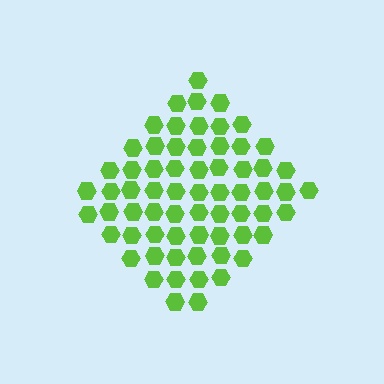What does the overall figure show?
The overall figure shows a diamond.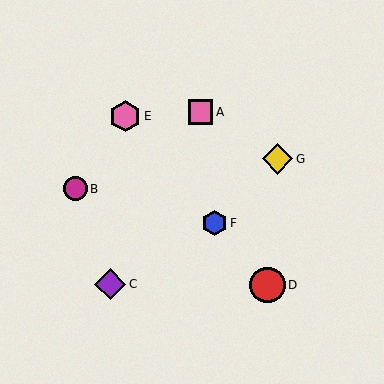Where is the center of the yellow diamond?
The center of the yellow diamond is at (278, 159).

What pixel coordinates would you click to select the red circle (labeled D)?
Click at (267, 285) to select the red circle D.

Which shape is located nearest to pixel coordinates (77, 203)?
The magenta circle (labeled B) at (75, 189) is nearest to that location.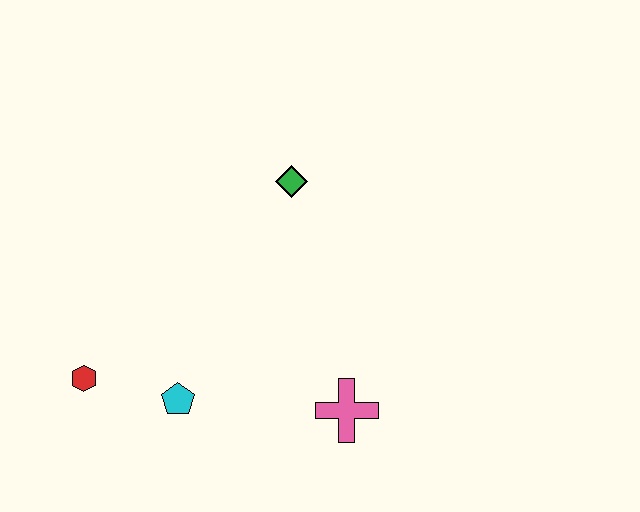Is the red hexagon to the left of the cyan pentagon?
Yes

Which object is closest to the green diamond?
The pink cross is closest to the green diamond.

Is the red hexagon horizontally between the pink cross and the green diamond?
No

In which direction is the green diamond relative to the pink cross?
The green diamond is above the pink cross.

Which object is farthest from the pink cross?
The red hexagon is farthest from the pink cross.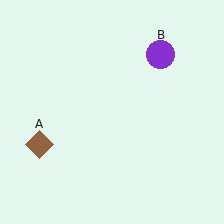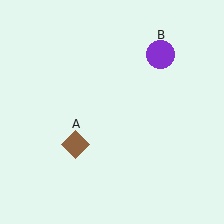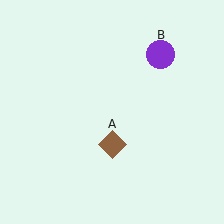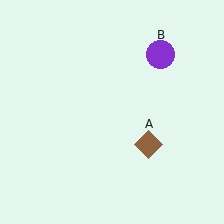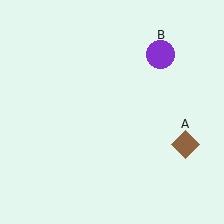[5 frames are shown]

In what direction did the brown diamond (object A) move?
The brown diamond (object A) moved right.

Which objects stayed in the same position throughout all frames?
Purple circle (object B) remained stationary.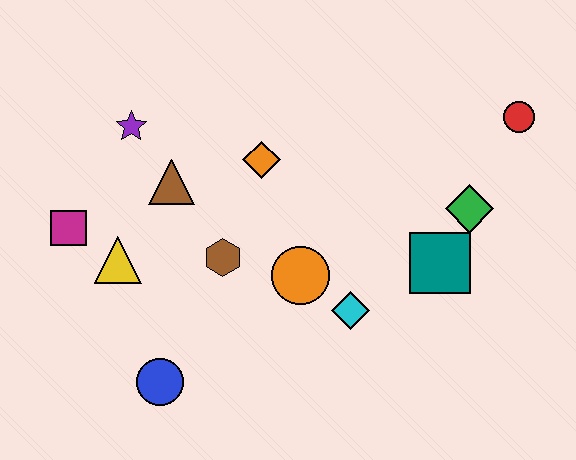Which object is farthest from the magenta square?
The red circle is farthest from the magenta square.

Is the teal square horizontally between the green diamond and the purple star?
Yes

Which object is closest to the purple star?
The brown triangle is closest to the purple star.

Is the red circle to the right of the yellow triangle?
Yes